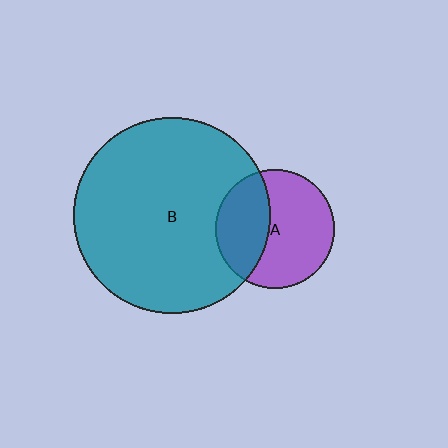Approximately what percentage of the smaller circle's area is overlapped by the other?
Approximately 40%.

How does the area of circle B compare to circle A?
Approximately 2.7 times.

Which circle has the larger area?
Circle B (teal).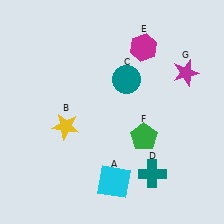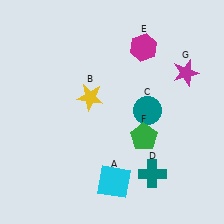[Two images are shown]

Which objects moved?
The objects that moved are: the yellow star (B), the teal circle (C).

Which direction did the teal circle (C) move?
The teal circle (C) moved down.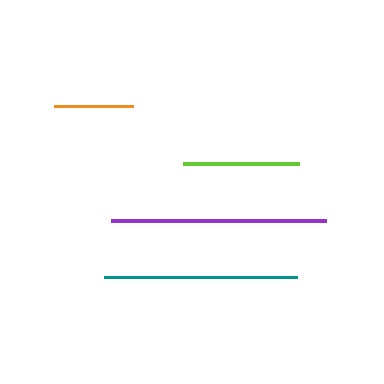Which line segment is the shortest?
The orange line is the shortest at approximately 79 pixels.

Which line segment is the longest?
The purple line is the longest at approximately 215 pixels.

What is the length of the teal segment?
The teal segment is approximately 193 pixels long.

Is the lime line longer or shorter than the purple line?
The purple line is longer than the lime line.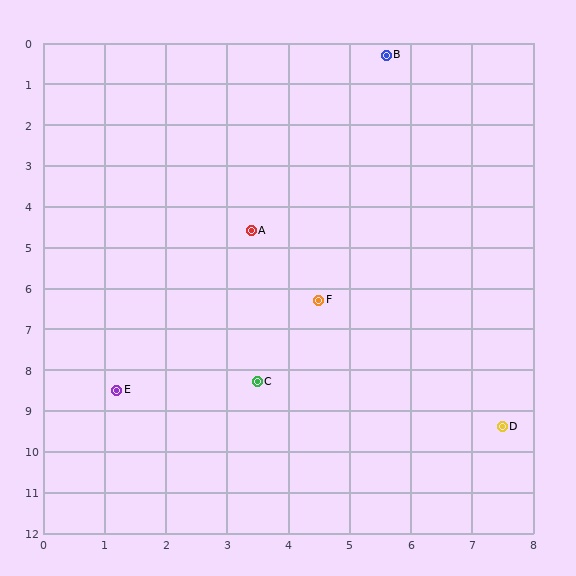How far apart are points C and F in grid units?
Points C and F are about 2.2 grid units apart.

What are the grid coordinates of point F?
Point F is at approximately (4.5, 6.3).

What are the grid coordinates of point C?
Point C is at approximately (3.5, 8.3).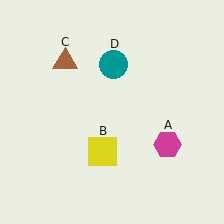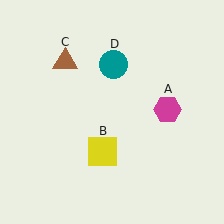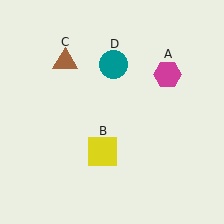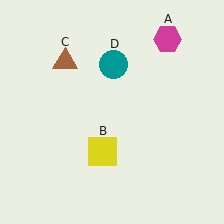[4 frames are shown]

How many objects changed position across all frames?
1 object changed position: magenta hexagon (object A).